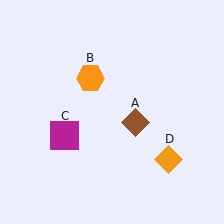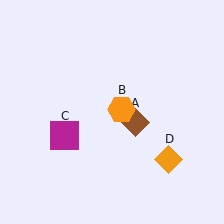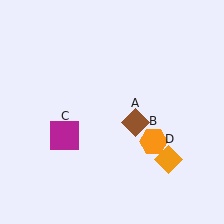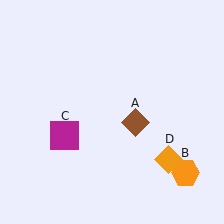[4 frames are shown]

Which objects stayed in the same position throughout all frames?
Brown diamond (object A) and magenta square (object C) and orange diamond (object D) remained stationary.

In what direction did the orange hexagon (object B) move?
The orange hexagon (object B) moved down and to the right.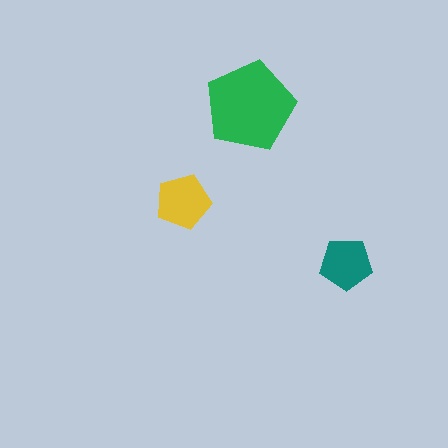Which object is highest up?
The green pentagon is topmost.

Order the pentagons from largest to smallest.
the green one, the yellow one, the teal one.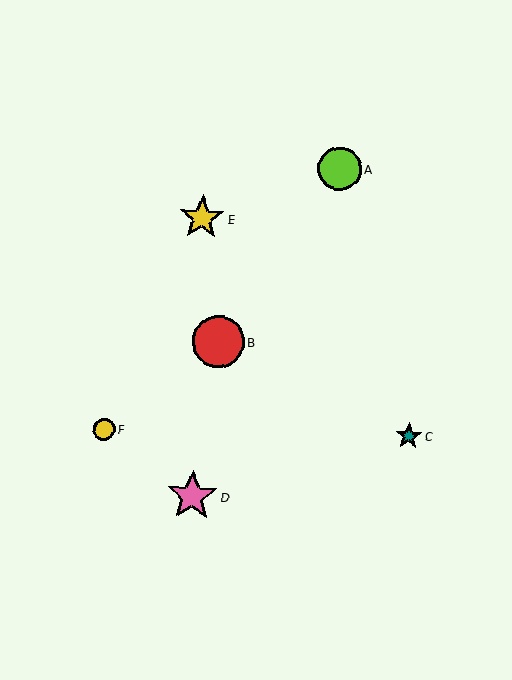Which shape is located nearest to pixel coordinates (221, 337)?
The red circle (labeled B) at (218, 342) is nearest to that location.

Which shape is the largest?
The red circle (labeled B) is the largest.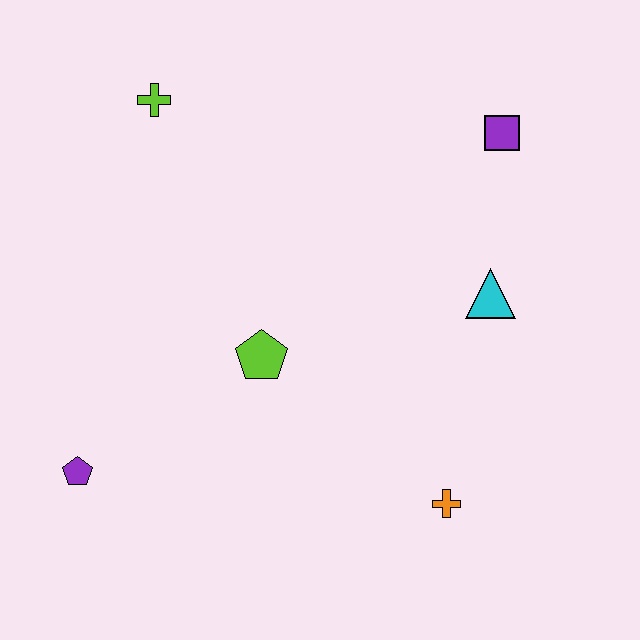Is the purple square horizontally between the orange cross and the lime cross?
No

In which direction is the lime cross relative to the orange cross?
The lime cross is above the orange cross.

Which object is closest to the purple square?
The cyan triangle is closest to the purple square.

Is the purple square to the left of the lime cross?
No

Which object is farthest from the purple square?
The purple pentagon is farthest from the purple square.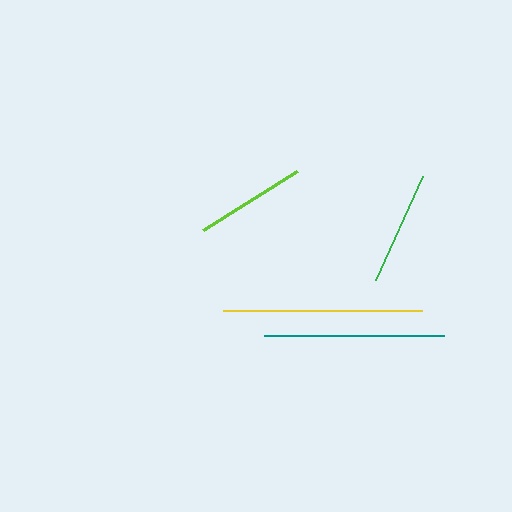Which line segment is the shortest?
The lime line is the shortest at approximately 111 pixels.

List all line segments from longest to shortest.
From longest to shortest: yellow, teal, green, lime.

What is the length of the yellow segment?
The yellow segment is approximately 198 pixels long.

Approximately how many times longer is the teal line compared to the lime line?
The teal line is approximately 1.6 times the length of the lime line.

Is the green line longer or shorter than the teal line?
The teal line is longer than the green line.